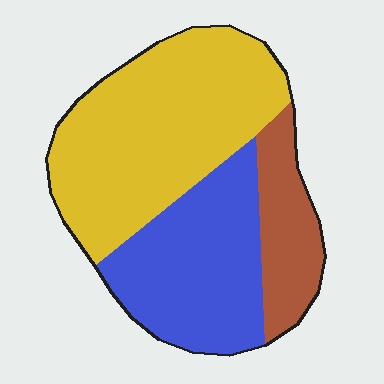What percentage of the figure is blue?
Blue covers 34% of the figure.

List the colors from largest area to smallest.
From largest to smallest: yellow, blue, brown.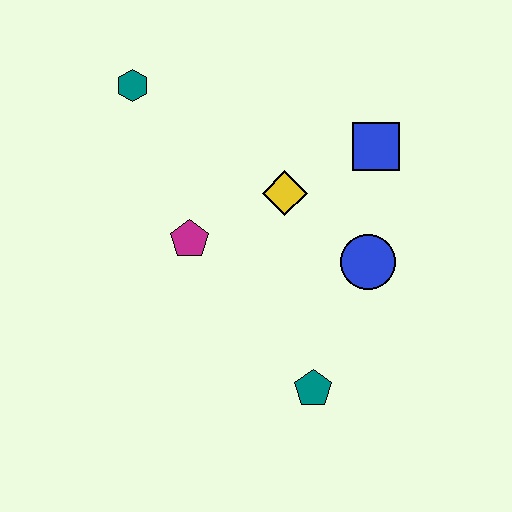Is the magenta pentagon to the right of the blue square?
No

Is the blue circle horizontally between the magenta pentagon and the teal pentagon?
No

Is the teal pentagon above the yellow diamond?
No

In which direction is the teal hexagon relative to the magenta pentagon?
The teal hexagon is above the magenta pentagon.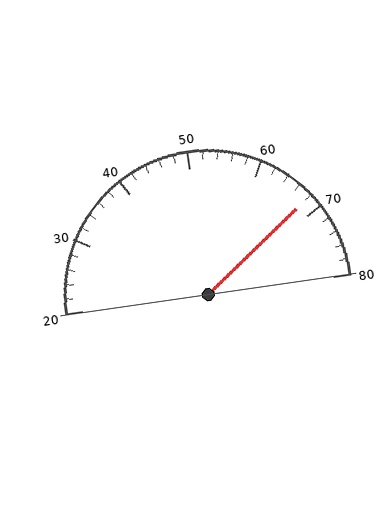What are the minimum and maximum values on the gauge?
The gauge ranges from 20 to 80.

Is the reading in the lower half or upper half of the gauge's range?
The reading is in the upper half of the range (20 to 80).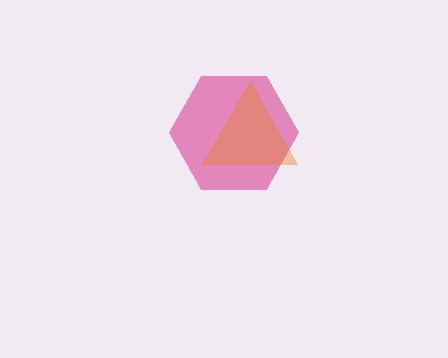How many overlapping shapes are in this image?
There are 2 overlapping shapes in the image.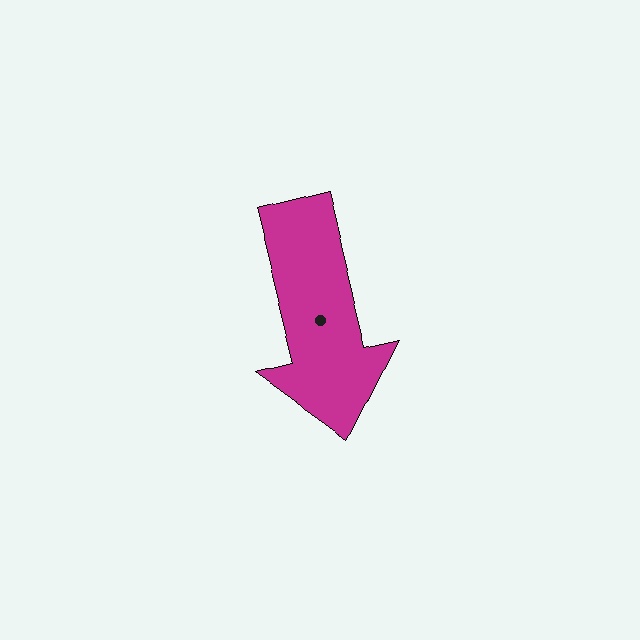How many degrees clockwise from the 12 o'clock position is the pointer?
Approximately 166 degrees.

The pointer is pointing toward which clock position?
Roughly 6 o'clock.